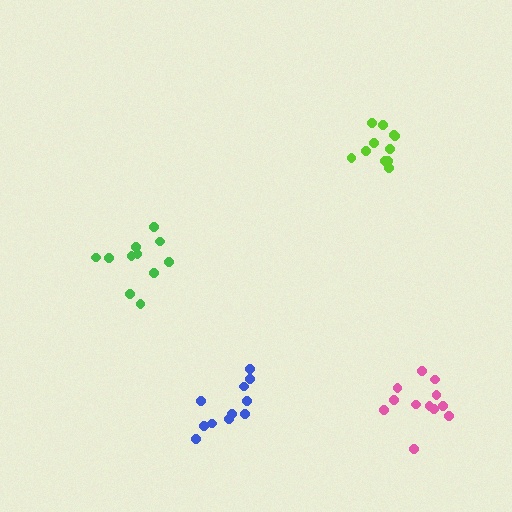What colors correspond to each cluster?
The clusters are colored: blue, green, lime, pink.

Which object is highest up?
The lime cluster is topmost.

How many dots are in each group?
Group 1: 11 dots, Group 2: 11 dots, Group 3: 11 dots, Group 4: 12 dots (45 total).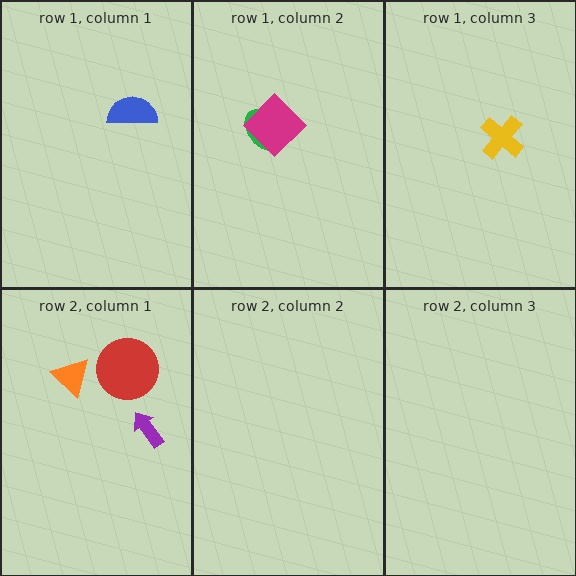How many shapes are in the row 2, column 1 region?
3.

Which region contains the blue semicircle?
The row 1, column 1 region.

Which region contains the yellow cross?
The row 1, column 3 region.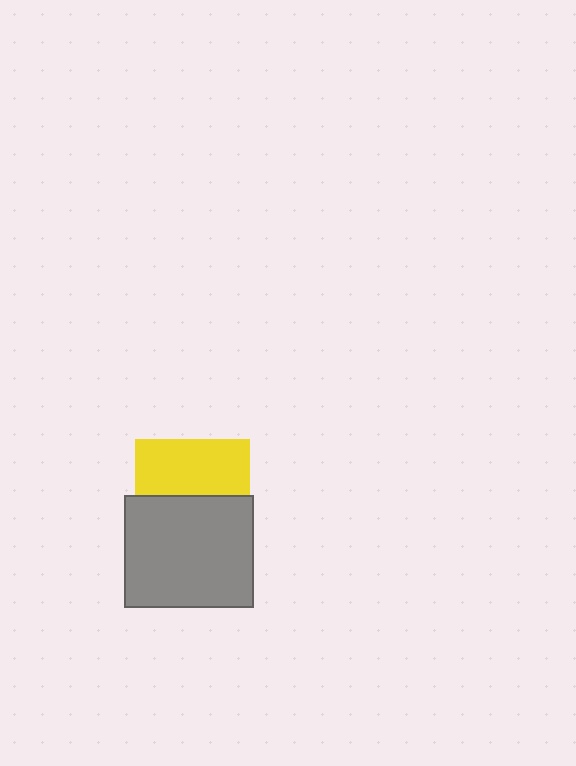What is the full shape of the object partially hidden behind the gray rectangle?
The partially hidden object is a yellow square.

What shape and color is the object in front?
The object in front is a gray rectangle.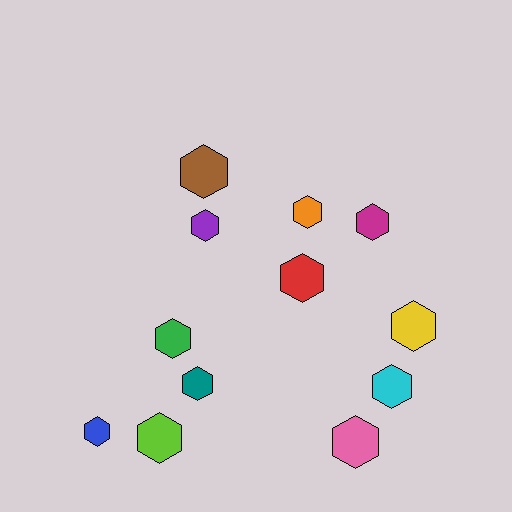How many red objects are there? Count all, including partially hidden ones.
There is 1 red object.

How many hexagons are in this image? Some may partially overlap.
There are 12 hexagons.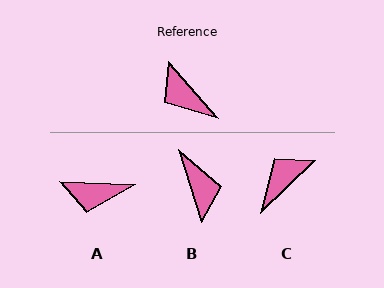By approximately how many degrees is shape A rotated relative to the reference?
Approximately 46 degrees counter-clockwise.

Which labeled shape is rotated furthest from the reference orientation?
B, about 155 degrees away.